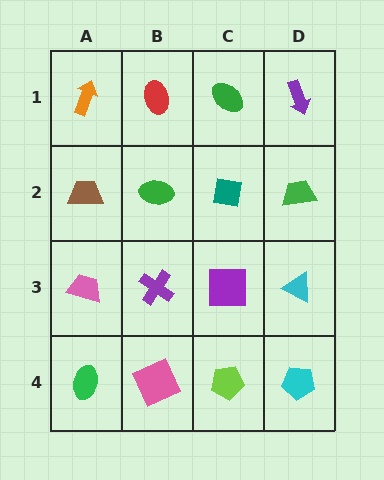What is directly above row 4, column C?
A purple square.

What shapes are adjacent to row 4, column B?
A purple cross (row 3, column B), a green ellipse (row 4, column A), a lime pentagon (row 4, column C).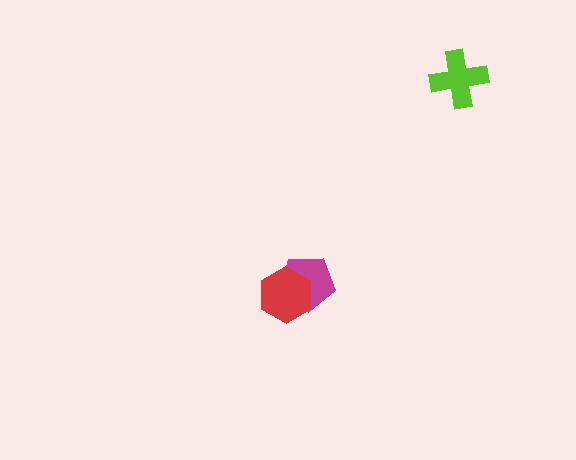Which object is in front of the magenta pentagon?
The red hexagon is in front of the magenta pentagon.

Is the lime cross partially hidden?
No, no other shape covers it.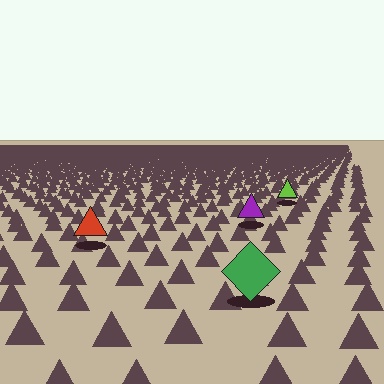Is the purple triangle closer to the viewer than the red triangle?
No. The red triangle is closer — you can tell from the texture gradient: the ground texture is coarser near it.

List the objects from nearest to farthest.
From nearest to farthest: the green diamond, the red triangle, the purple triangle, the lime triangle.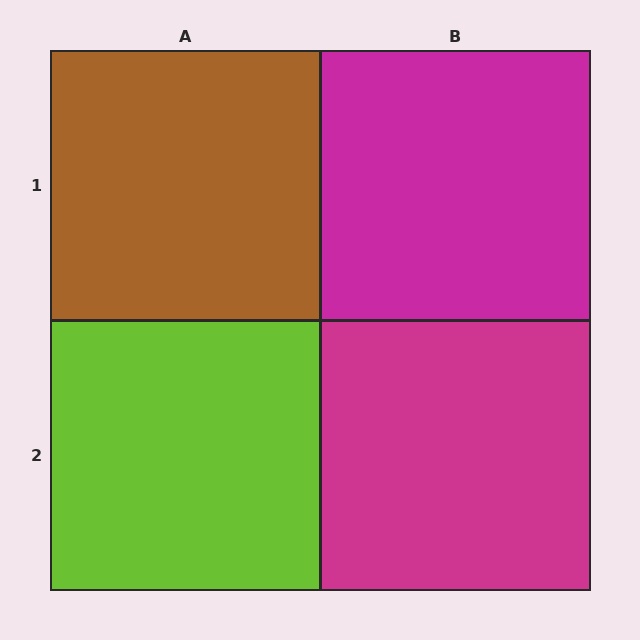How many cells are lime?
1 cell is lime.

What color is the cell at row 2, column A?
Lime.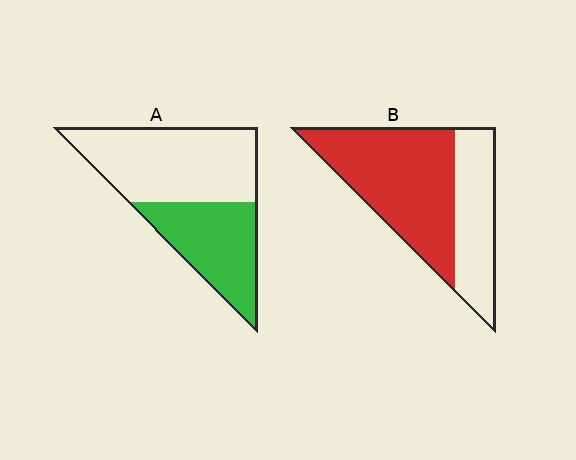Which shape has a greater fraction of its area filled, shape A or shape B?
Shape B.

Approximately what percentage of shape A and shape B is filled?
A is approximately 40% and B is approximately 65%.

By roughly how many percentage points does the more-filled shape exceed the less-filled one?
By roughly 25 percentage points (B over A).